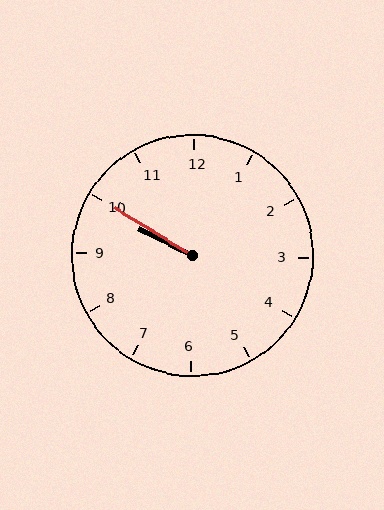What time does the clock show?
9:50.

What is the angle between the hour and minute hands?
Approximately 5 degrees.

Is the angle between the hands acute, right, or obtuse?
It is acute.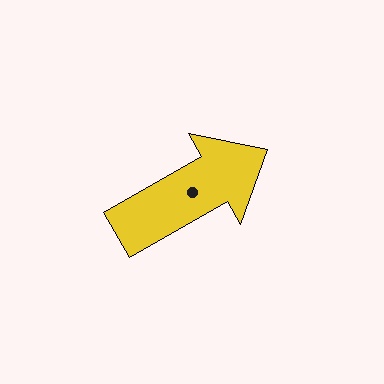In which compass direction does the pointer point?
Northeast.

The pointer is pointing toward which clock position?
Roughly 2 o'clock.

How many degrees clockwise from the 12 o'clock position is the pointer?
Approximately 60 degrees.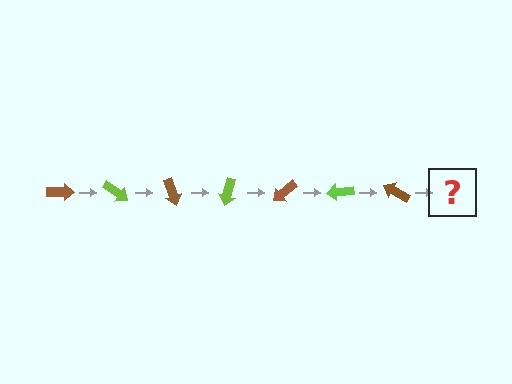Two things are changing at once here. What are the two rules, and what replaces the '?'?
The two rules are that it rotates 35 degrees each step and the color cycles through brown and lime. The '?' should be a lime arrow, rotated 245 degrees from the start.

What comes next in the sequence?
The next element should be a lime arrow, rotated 245 degrees from the start.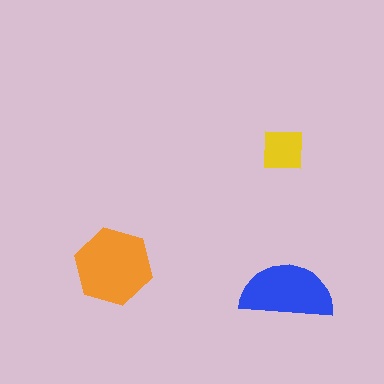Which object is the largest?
The orange hexagon.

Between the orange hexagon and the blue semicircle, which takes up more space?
The orange hexagon.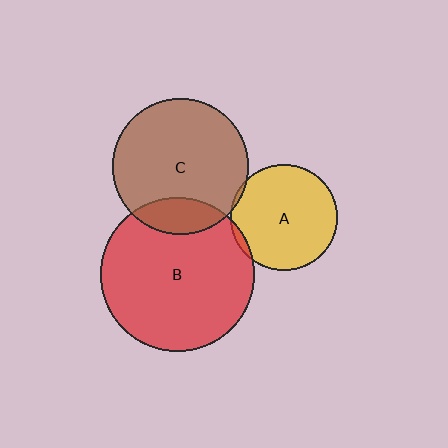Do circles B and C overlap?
Yes.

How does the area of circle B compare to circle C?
Approximately 1.3 times.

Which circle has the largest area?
Circle B (red).